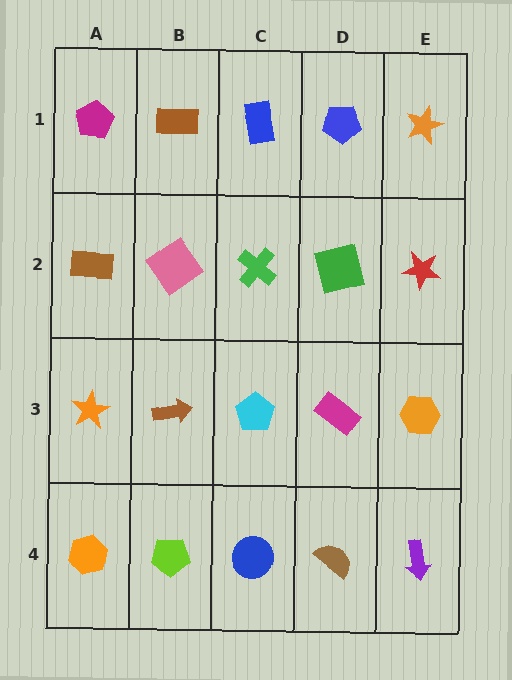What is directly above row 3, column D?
A green square.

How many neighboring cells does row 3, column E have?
3.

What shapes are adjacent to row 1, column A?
A brown rectangle (row 2, column A), a brown rectangle (row 1, column B).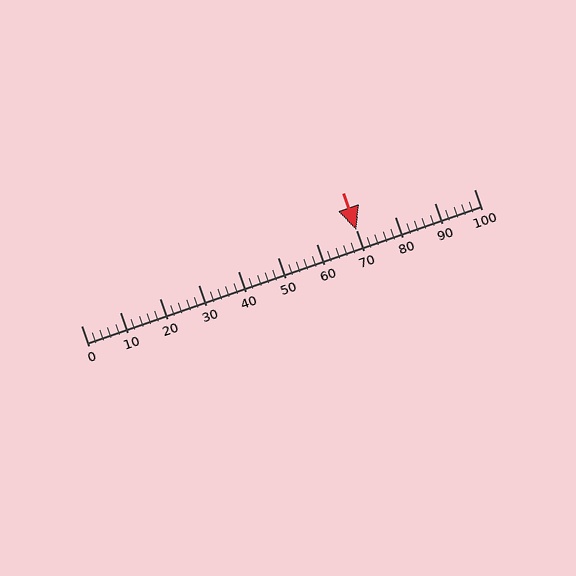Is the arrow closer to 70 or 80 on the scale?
The arrow is closer to 70.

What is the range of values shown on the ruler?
The ruler shows values from 0 to 100.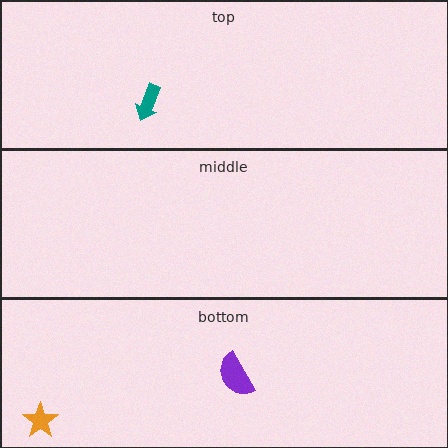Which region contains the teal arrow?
The top region.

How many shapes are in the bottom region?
2.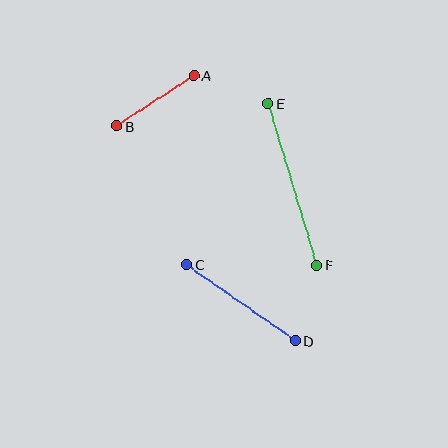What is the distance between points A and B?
The distance is approximately 92 pixels.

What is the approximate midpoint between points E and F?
The midpoint is at approximately (292, 184) pixels.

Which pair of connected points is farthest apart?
Points E and F are farthest apart.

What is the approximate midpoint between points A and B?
The midpoint is at approximately (155, 101) pixels.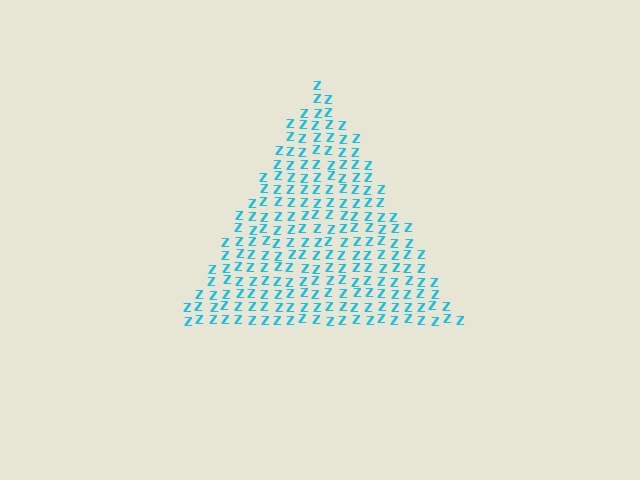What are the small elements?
The small elements are letter Z's.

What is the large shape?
The large shape is a triangle.